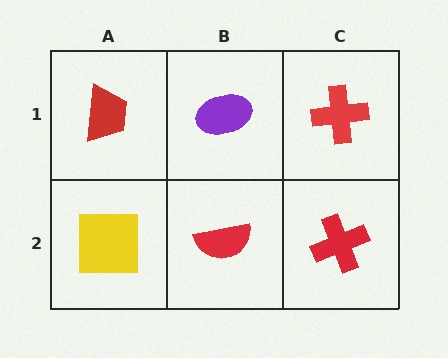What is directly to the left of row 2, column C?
A red semicircle.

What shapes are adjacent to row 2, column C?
A red cross (row 1, column C), a red semicircle (row 2, column B).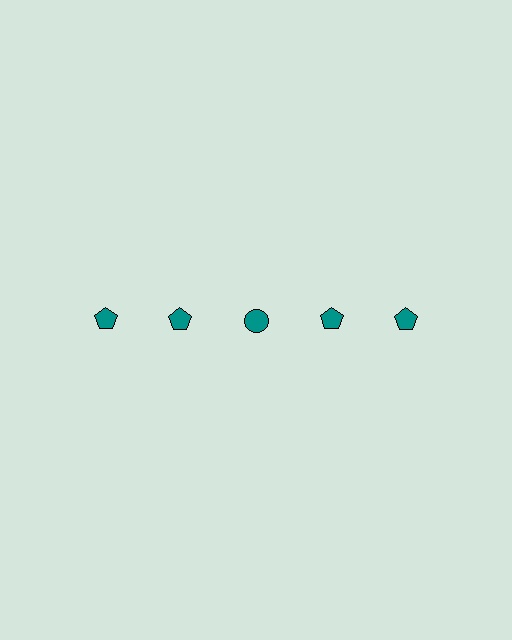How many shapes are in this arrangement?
There are 5 shapes arranged in a grid pattern.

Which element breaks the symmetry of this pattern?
The teal circle in the top row, center column breaks the symmetry. All other shapes are teal pentagons.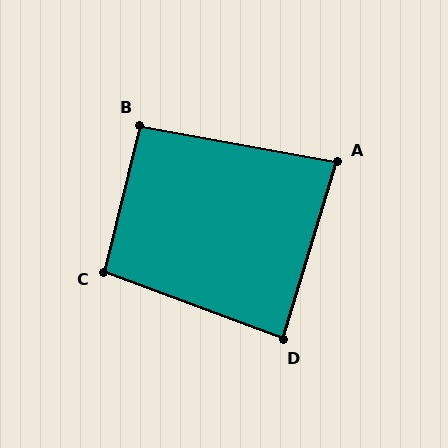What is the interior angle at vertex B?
Approximately 93 degrees (approximately right).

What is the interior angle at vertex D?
Approximately 87 degrees (approximately right).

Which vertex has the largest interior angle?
C, at approximately 97 degrees.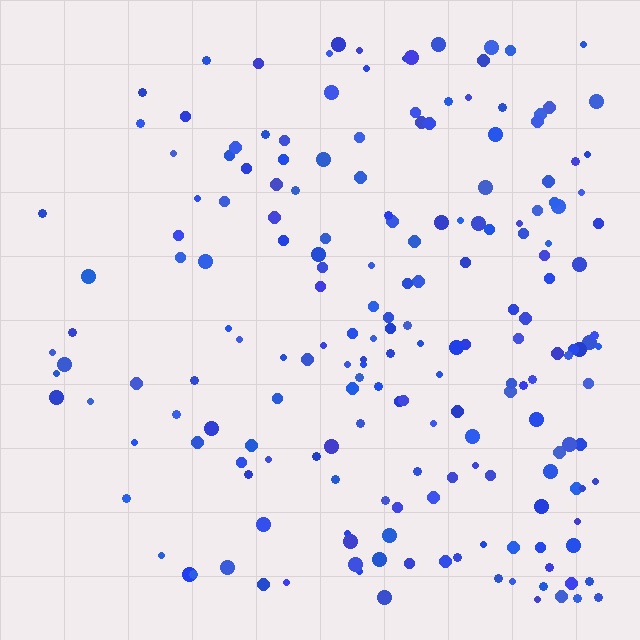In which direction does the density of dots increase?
From left to right, with the right side densest.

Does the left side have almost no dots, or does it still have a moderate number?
Still a moderate number, just noticeably fewer than the right.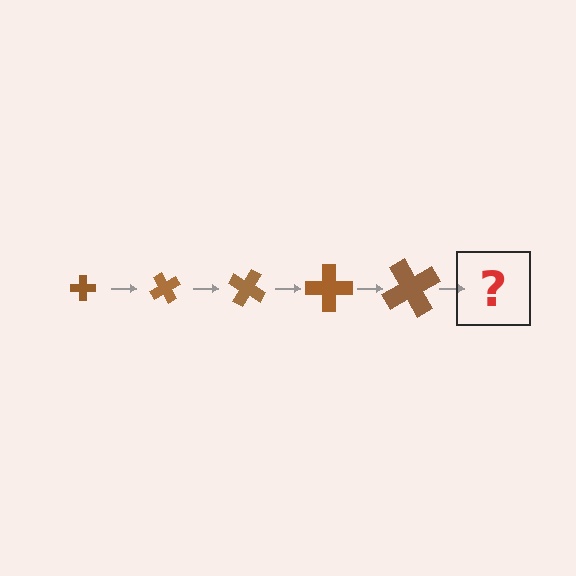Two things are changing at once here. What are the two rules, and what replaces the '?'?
The two rules are that the cross grows larger each step and it rotates 60 degrees each step. The '?' should be a cross, larger than the previous one and rotated 300 degrees from the start.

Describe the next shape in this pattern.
It should be a cross, larger than the previous one and rotated 300 degrees from the start.